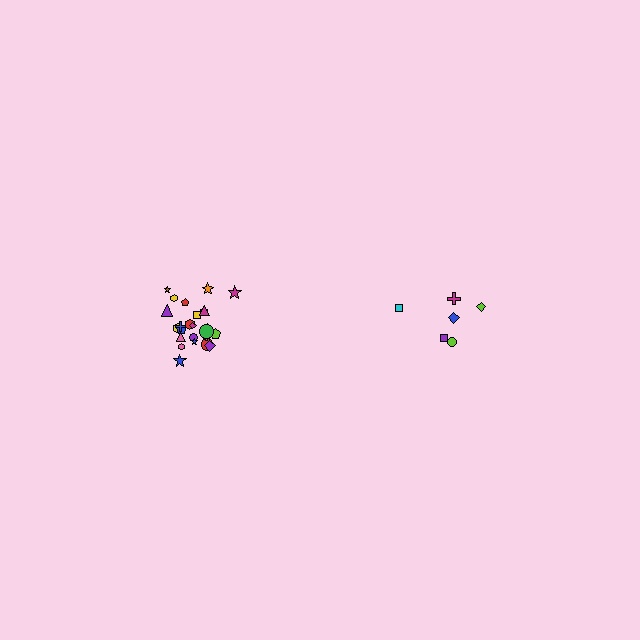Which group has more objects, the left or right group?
The left group.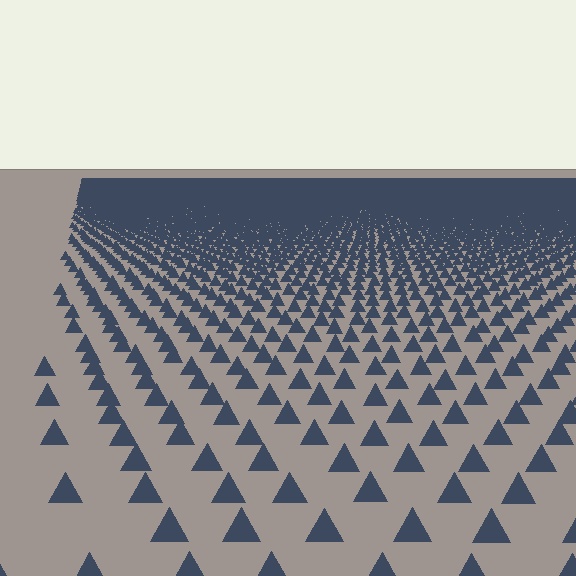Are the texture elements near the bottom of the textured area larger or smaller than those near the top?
Larger. Near the bottom, elements are closer to the viewer and appear at a bigger on-screen size.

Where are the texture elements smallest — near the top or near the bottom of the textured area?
Near the top.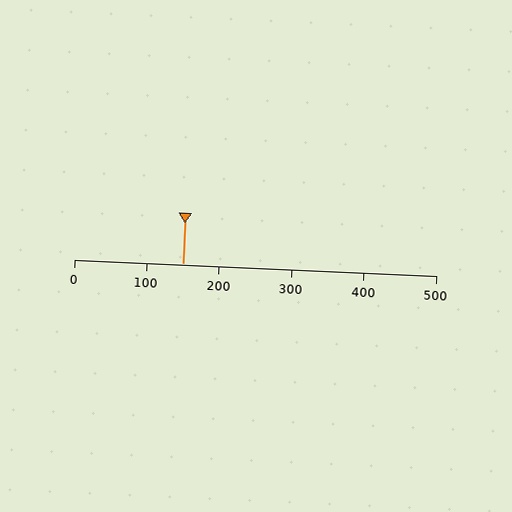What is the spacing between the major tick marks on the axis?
The major ticks are spaced 100 apart.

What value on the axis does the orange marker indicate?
The marker indicates approximately 150.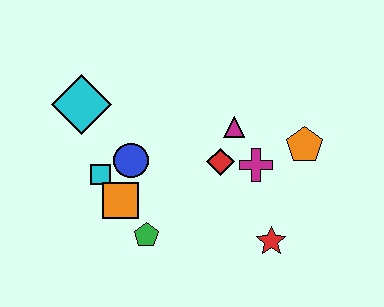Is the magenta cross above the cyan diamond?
No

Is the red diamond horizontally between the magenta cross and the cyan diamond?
Yes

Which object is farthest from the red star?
The cyan diamond is farthest from the red star.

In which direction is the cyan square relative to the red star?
The cyan square is to the left of the red star.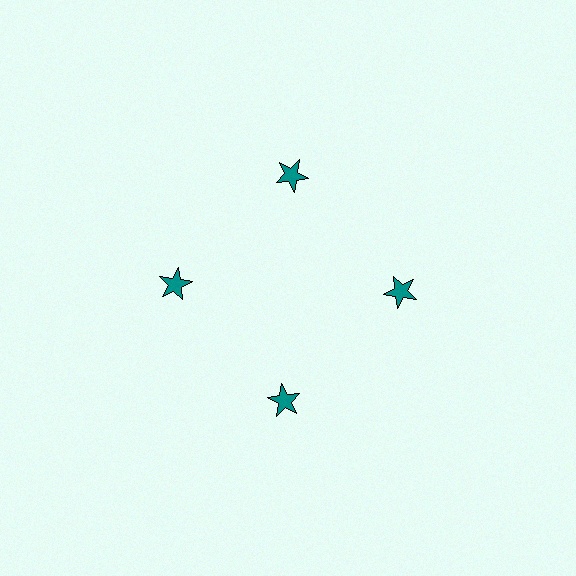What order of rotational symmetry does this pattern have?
This pattern has 4-fold rotational symmetry.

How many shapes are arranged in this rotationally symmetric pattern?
There are 4 shapes, arranged in 4 groups of 1.